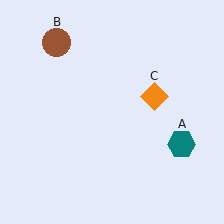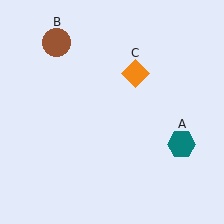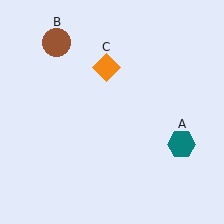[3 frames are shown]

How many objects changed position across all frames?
1 object changed position: orange diamond (object C).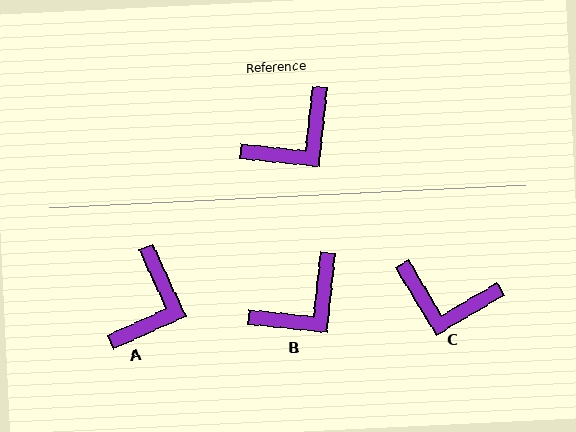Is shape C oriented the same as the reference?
No, it is off by about 53 degrees.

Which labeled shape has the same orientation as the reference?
B.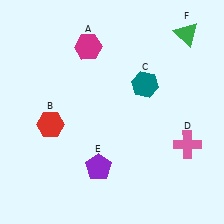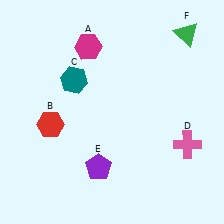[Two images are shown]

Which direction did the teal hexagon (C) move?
The teal hexagon (C) moved left.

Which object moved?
The teal hexagon (C) moved left.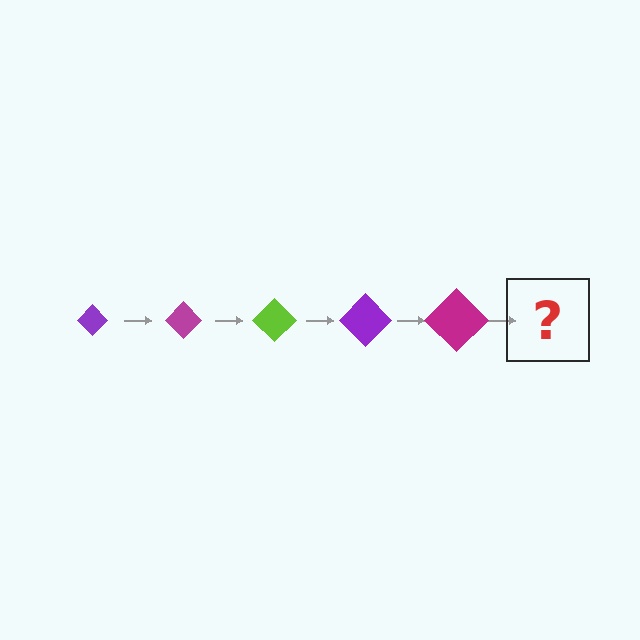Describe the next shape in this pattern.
It should be a lime diamond, larger than the previous one.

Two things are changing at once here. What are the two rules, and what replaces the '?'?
The two rules are that the diamond grows larger each step and the color cycles through purple, magenta, and lime. The '?' should be a lime diamond, larger than the previous one.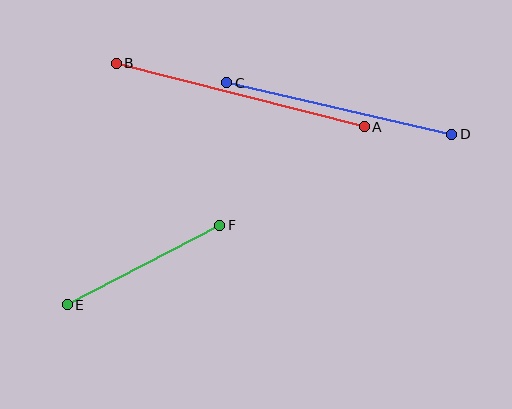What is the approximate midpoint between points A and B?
The midpoint is at approximately (240, 95) pixels.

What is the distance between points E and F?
The distance is approximately 172 pixels.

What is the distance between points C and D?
The distance is approximately 231 pixels.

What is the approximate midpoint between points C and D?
The midpoint is at approximately (339, 108) pixels.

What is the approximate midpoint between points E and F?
The midpoint is at approximately (144, 265) pixels.